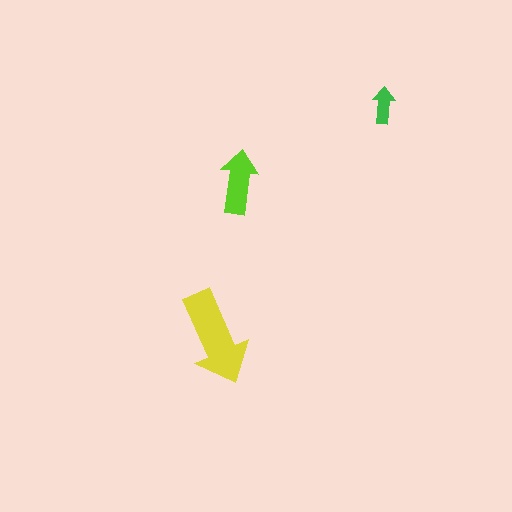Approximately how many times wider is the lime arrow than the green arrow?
About 1.5 times wider.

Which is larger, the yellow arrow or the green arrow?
The yellow one.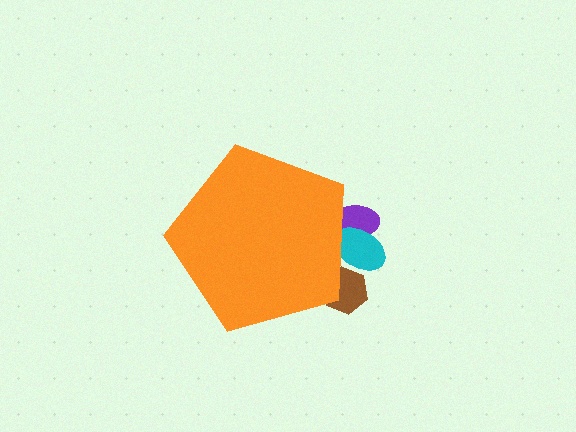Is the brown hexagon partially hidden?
Yes, the brown hexagon is partially hidden behind the orange pentagon.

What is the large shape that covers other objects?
An orange pentagon.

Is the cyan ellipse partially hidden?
Yes, the cyan ellipse is partially hidden behind the orange pentagon.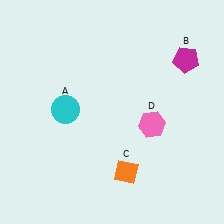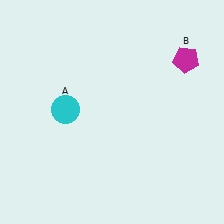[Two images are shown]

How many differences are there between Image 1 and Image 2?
There are 2 differences between the two images.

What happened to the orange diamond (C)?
The orange diamond (C) was removed in Image 2. It was in the bottom-right area of Image 1.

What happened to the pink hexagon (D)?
The pink hexagon (D) was removed in Image 2. It was in the bottom-right area of Image 1.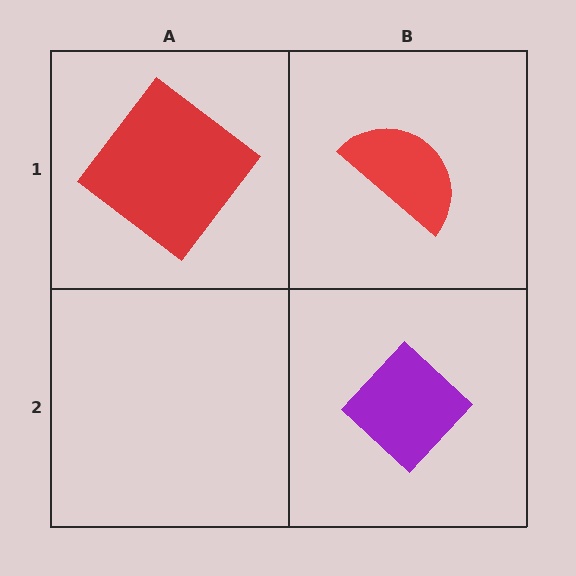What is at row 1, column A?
A red diamond.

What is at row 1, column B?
A red semicircle.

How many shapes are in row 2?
1 shape.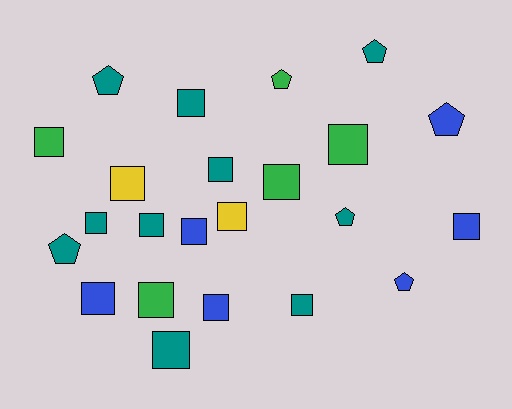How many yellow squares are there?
There are 2 yellow squares.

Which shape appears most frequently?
Square, with 16 objects.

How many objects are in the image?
There are 23 objects.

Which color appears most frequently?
Teal, with 10 objects.